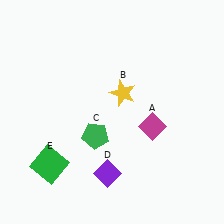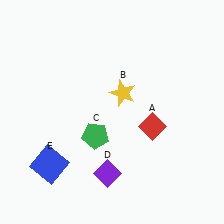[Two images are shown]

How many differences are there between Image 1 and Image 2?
There are 2 differences between the two images.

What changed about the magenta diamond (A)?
In Image 1, A is magenta. In Image 2, it changed to red.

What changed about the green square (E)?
In Image 1, E is green. In Image 2, it changed to blue.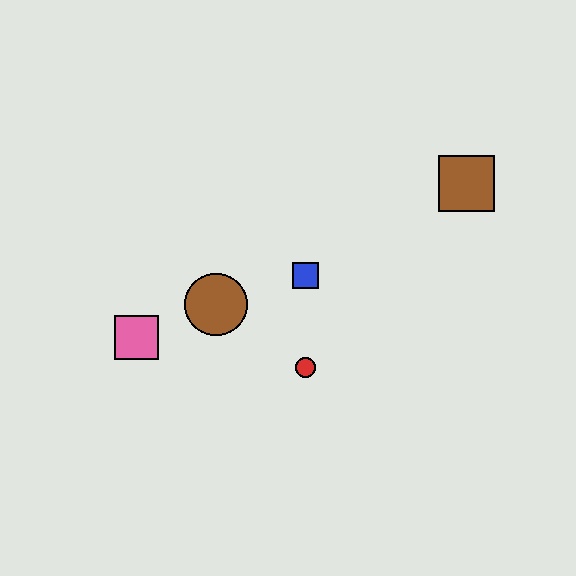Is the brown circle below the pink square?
No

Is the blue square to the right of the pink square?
Yes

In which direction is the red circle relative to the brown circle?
The red circle is to the right of the brown circle.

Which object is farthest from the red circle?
The brown square is farthest from the red circle.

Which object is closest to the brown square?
The blue square is closest to the brown square.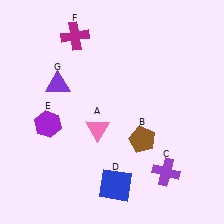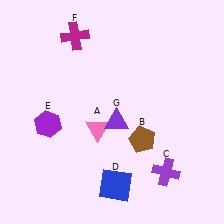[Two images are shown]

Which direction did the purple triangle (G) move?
The purple triangle (G) moved right.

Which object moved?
The purple triangle (G) moved right.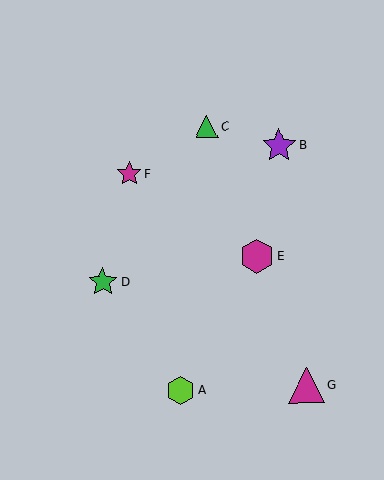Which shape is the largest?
The magenta triangle (labeled G) is the largest.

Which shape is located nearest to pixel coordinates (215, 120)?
The green triangle (labeled C) at (207, 126) is nearest to that location.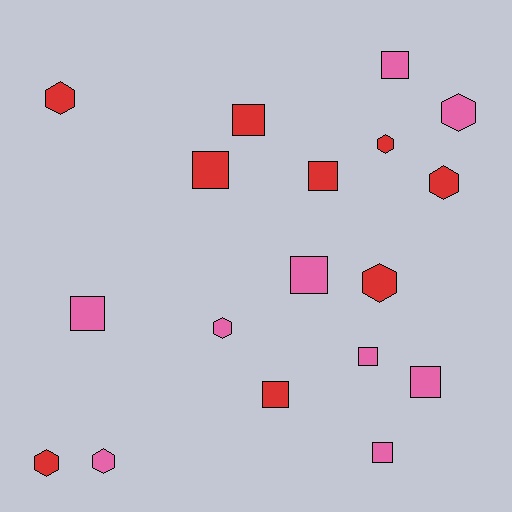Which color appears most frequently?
Pink, with 9 objects.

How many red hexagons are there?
There are 5 red hexagons.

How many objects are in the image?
There are 18 objects.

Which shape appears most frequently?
Square, with 10 objects.